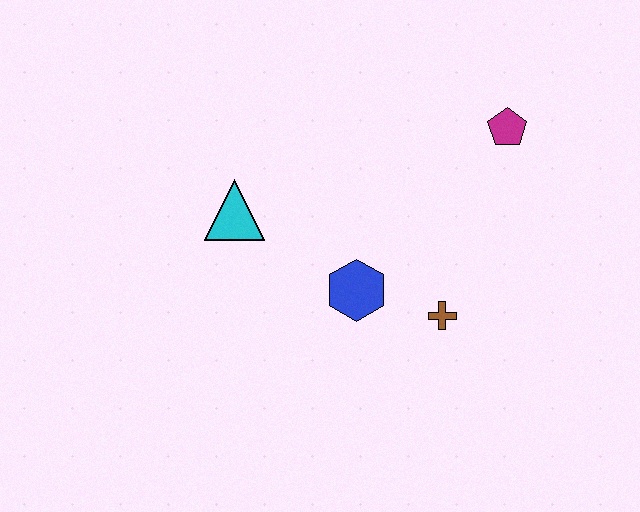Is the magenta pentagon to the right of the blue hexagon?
Yes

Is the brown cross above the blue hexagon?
No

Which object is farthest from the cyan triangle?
The magenta pentagon is farthest from the cyan triangle.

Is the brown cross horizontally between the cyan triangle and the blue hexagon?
No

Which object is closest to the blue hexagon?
The brown cross is closest to the blue hexagon.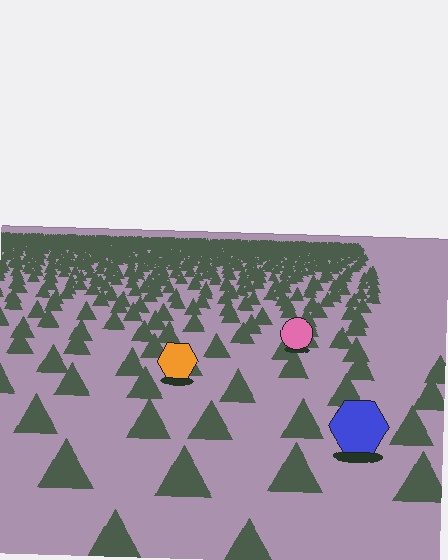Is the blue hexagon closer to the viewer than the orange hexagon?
Yes. The blue hexagon is closer — you can tell from the texture gradient: the ground texture is coarser near it.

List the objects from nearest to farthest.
From nearest to farthest: the blue hexagon, the orange hexagon, the pink circle.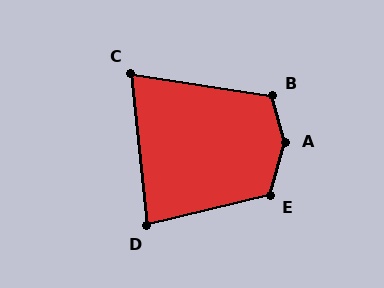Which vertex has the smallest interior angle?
C, at approximately 75 degrees.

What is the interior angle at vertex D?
Approximately 82 degrees (acute).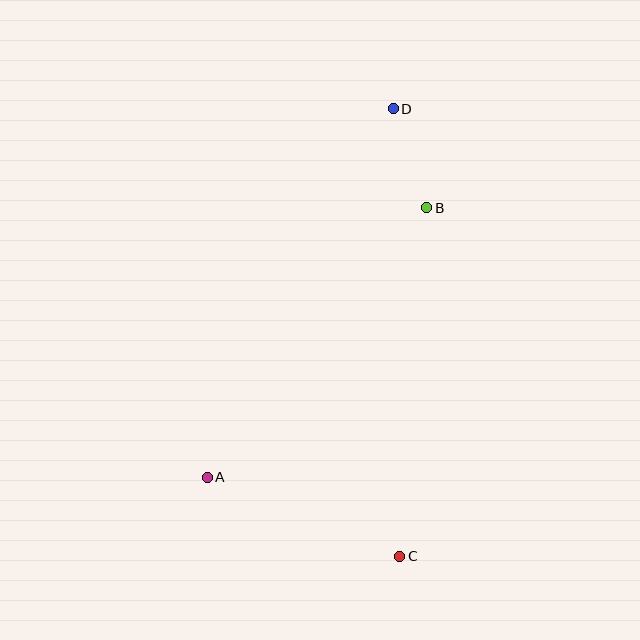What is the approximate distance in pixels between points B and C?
The distance between B and C is approximately 350 pixels.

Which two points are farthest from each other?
Points C and D are farthest from each other.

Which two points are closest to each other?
Points B and D are closest to each other.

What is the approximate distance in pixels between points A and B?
The distance between A and B is approximately 348 pixels.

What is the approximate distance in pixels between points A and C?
The distance between A and C is approximately 208 pixels.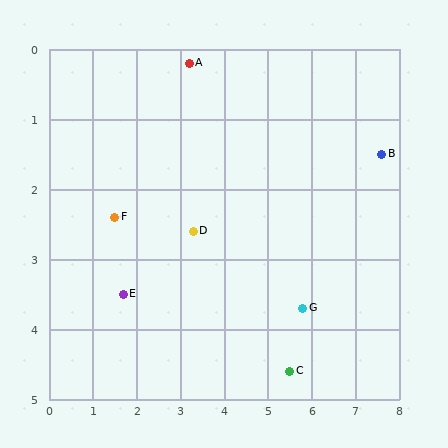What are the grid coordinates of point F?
Point F is at approximately (1.5, 2.4).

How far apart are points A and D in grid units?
Points A and D are about 2.4 grid units apart.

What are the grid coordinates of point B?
Point B is at approximately (7.6, 1.5).